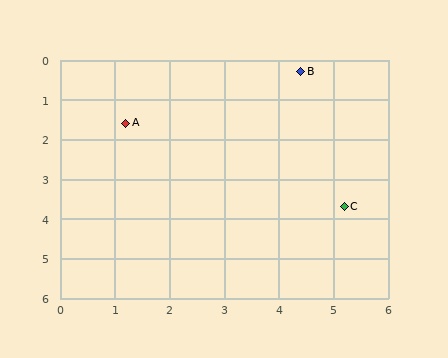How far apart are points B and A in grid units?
Points B and A are about 3.5 grid units apart.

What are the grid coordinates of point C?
Point C is at approximately (5.2, 3.7).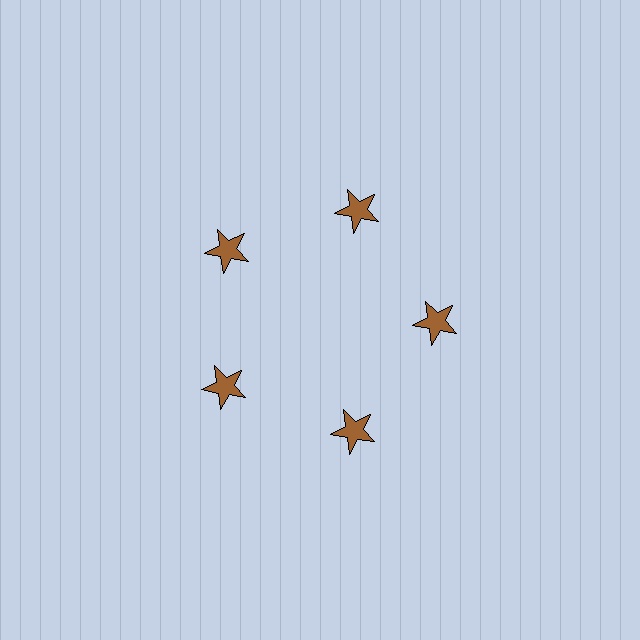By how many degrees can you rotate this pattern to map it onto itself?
The pattern maps onto itself every 72 degrees of rotation.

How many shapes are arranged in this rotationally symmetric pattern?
There are 5 shapes, arranged in 5 groups of 1.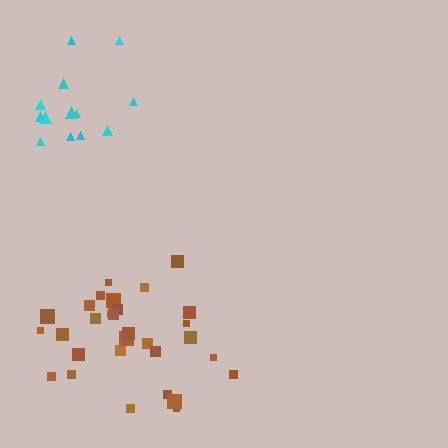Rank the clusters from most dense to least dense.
brown, cyan.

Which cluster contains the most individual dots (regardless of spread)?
Brown (33).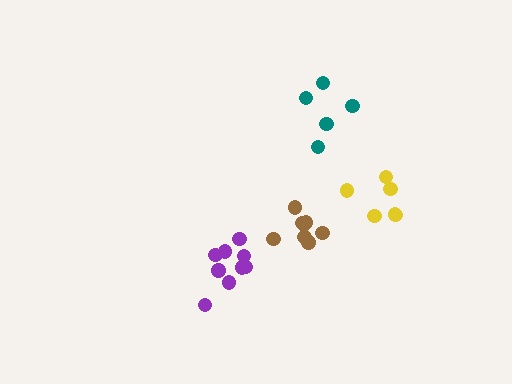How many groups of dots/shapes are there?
There are 4 groups.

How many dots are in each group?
Group 1: 9 dots, Group 2: 8 dots, Group 3: 6 dots, Group 4: 5 dots (28 total).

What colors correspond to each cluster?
The clusters are colored: purple, brown, yellow, teal.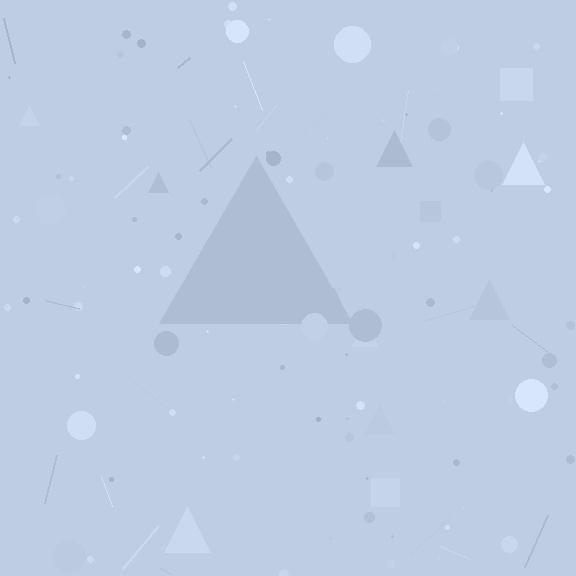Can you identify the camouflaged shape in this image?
The camouflaged shape is a triangle.